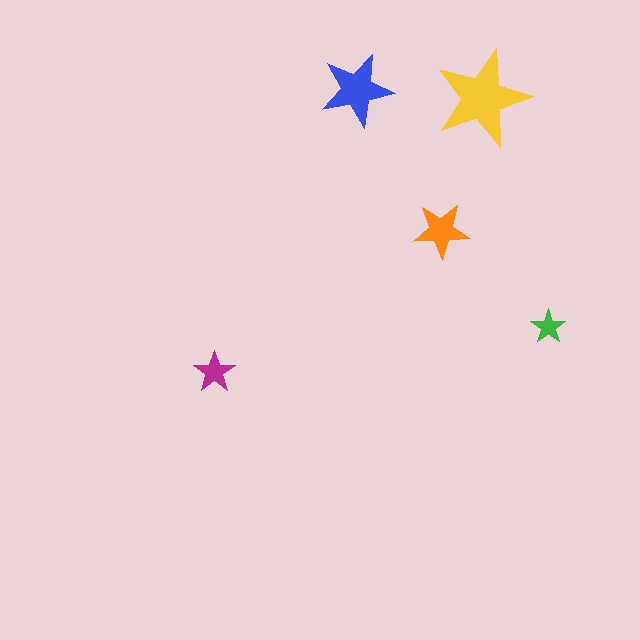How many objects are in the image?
There are 5 objects in the image.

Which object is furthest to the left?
The magenta star is leftmost.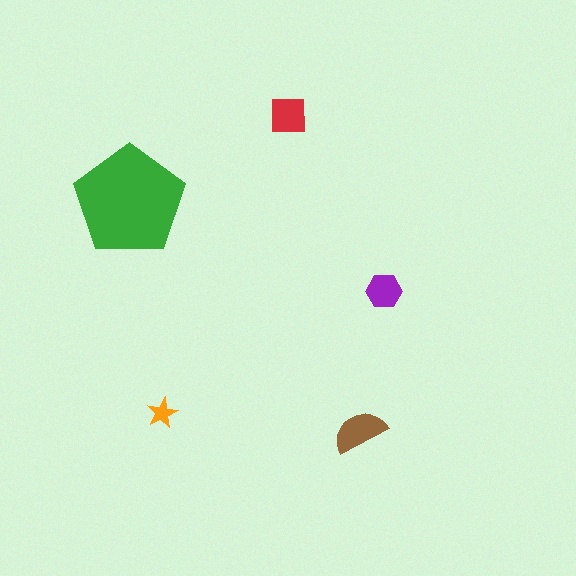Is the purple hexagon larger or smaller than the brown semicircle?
Smaller.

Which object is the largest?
The green pentagon.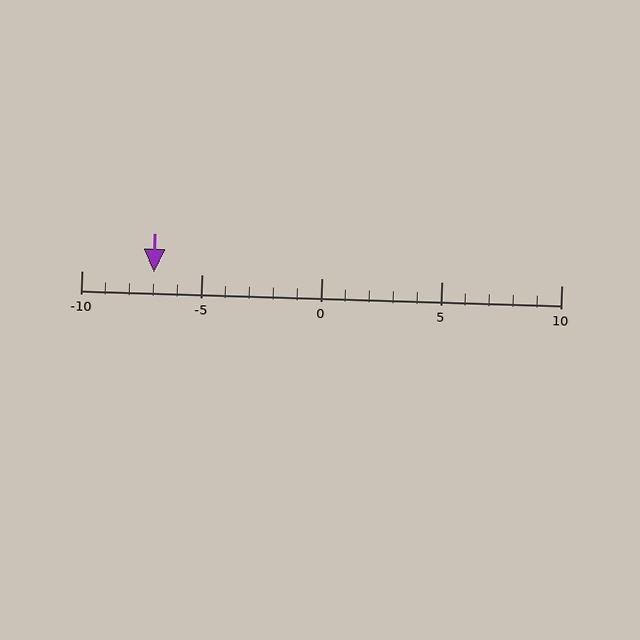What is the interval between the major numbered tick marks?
The major tick marks are spaced 5 units apart.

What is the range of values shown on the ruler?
The ruler shows values from -10 to 10.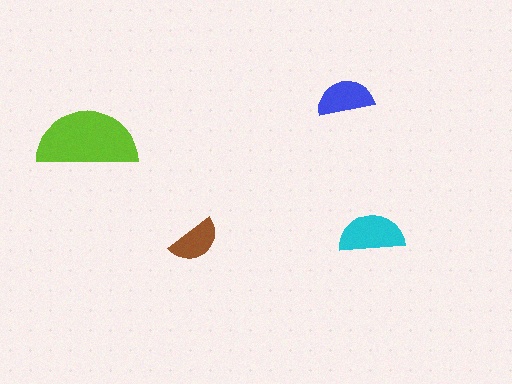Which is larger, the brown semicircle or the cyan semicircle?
The cyan one.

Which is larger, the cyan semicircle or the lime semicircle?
The lime one.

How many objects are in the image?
There are 4 objects in the image.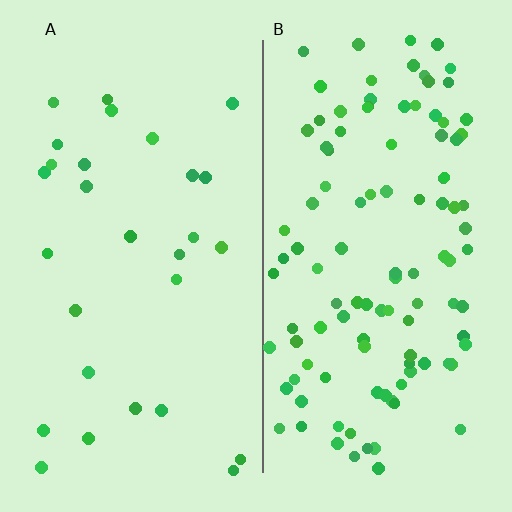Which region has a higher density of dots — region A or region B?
B (the right).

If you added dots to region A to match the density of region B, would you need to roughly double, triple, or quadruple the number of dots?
Approximately quadruple.